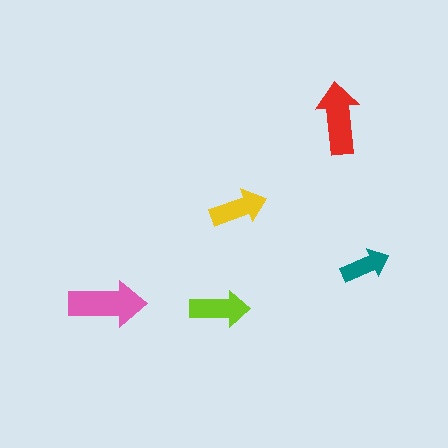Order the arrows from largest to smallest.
the pink one, the red one, the lime one, the yellow one, the teal one.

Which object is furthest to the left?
The pink arrow is leftmost.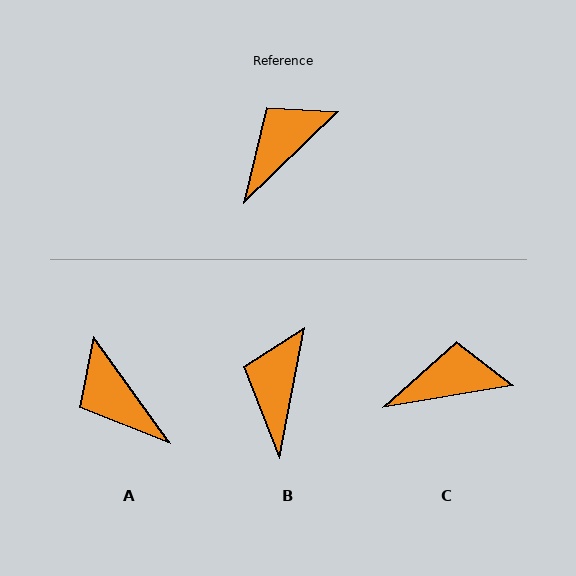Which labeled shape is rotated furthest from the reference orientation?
A, about 82 degrees away.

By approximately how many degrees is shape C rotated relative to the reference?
Approximately 35 degrees clockwise.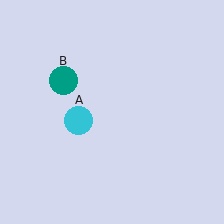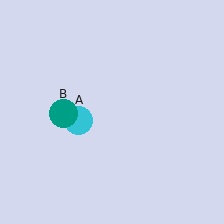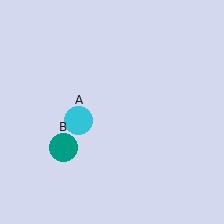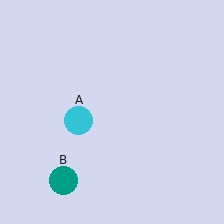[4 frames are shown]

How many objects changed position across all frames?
1 object changed position: teal circle (object B).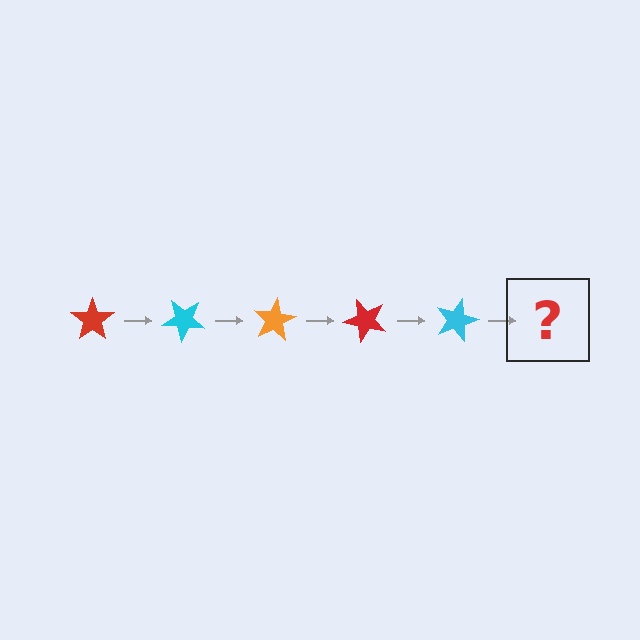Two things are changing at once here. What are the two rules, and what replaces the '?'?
The two rules are that it rotates 40 degrees each step and the color cycles through red, cyan, and orange. The '?' should be an orange star, rotated 200 degrees from the start.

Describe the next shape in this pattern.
It should be an orange star, rotated 200 degrees from the start.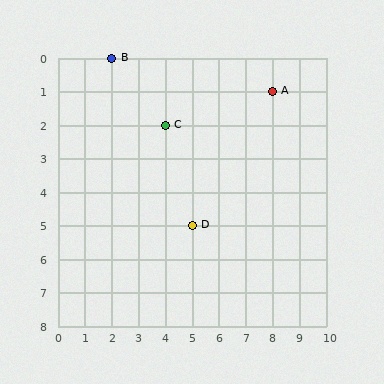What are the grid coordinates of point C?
Point C is at grid coordinates (4, 2).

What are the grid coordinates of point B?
Point B is at grid coordinates (2, 0).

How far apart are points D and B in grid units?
Points D and B are 3 columns and 5 rows apart (about 5.8 grid units diagonally).